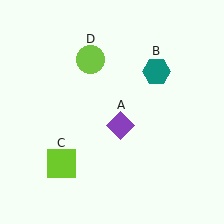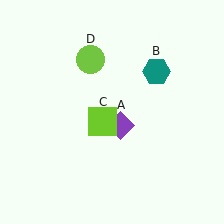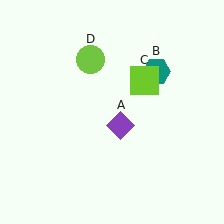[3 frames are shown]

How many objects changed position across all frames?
1 object changed position: lime square (object C).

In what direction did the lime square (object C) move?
The lime square (object C) moved up and to the right.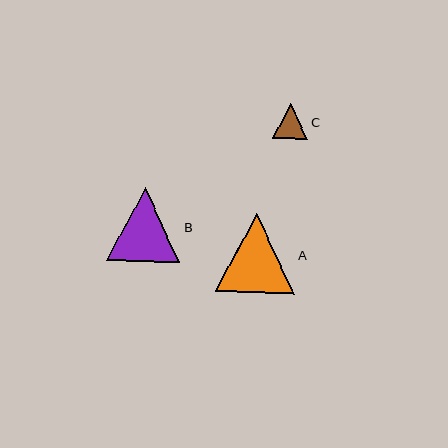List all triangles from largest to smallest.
From largest to smallest: A, B, C.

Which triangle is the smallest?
Triangle C is the smallest with a size of approximately 35 pixels.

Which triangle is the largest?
Triangle A is the largest with a size of approximately 79 pixels.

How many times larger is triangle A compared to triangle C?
Triangle A is approximately 2.2 times the size of triangle C.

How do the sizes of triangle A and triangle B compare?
Triangle A and triangle B are approximately the same size.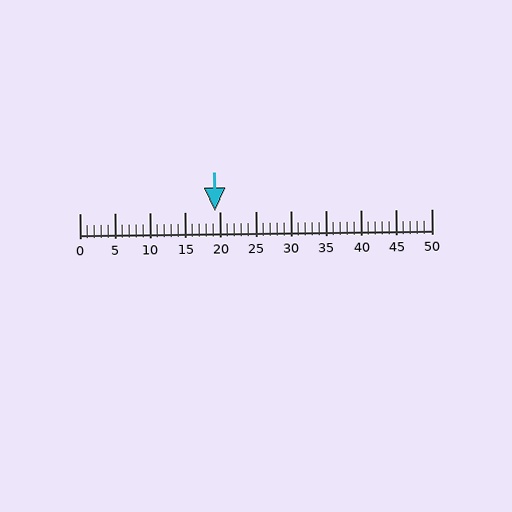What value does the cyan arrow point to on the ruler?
The cyan arrow points to approximately 19.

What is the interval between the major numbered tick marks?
The major tick marks are spaced 5 units apart.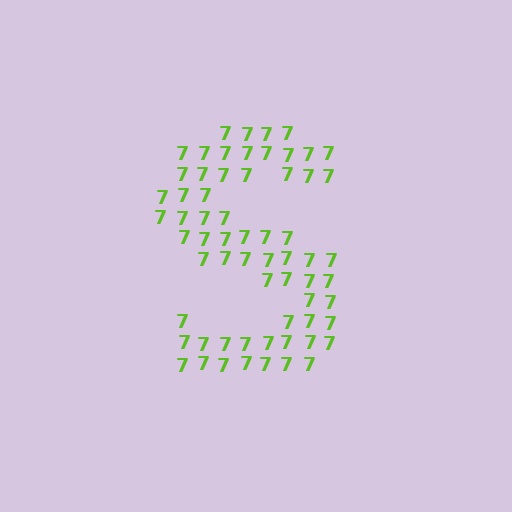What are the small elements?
The small elements are digit 7's.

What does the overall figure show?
The overall figure shows the letter S.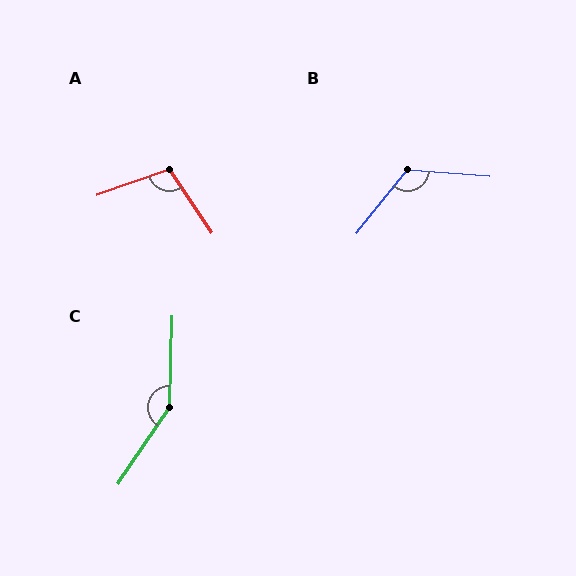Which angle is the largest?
C, at approximately 148 degrees.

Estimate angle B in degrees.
Approximately 124 degrees.